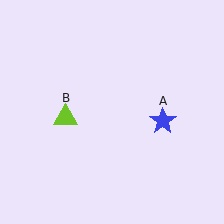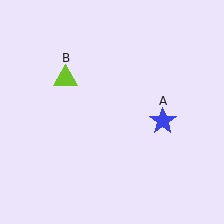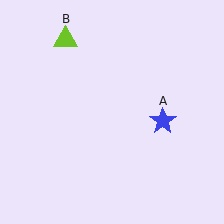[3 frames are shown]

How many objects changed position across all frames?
1 object changed position: lime triangle (object B).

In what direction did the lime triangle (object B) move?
The lime triangle (object B) moved up.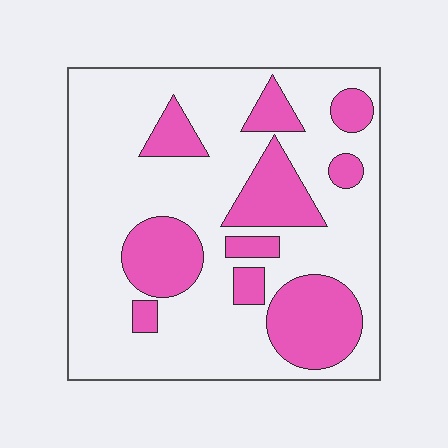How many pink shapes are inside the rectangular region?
10.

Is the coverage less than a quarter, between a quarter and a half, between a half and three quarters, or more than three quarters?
Between a quarter and a half.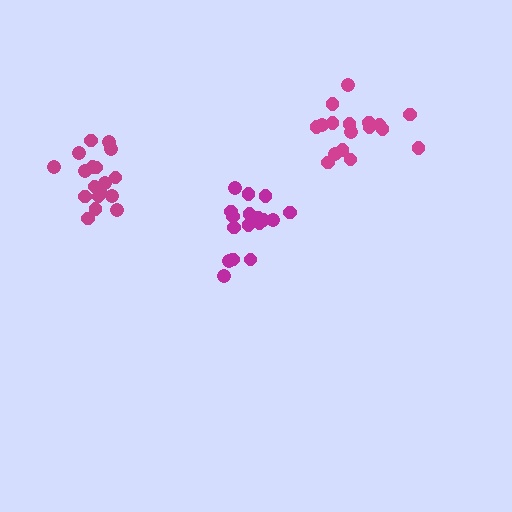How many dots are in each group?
Group 1: 17 dots, Group 2: 17 dots, Group 3: 19 dots (53 total).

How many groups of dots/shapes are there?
There are 3 groups.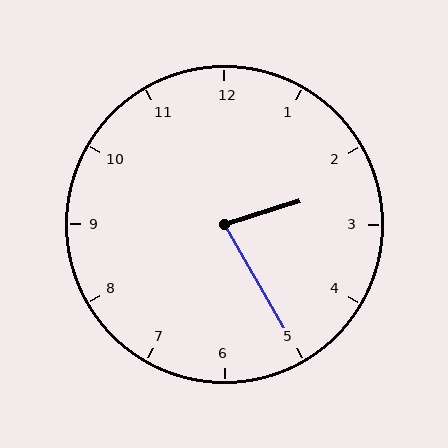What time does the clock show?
2:25.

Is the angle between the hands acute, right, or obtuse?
It is acute.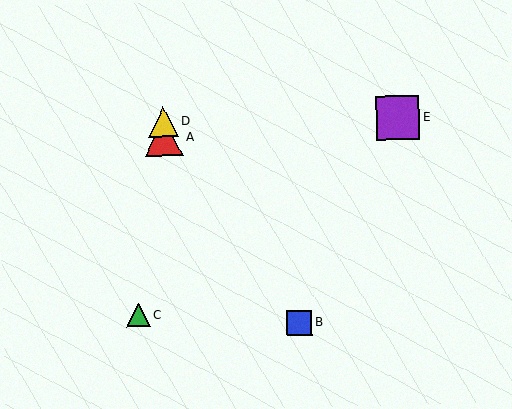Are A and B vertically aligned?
No, A is at x≈164 and B is at x≈300.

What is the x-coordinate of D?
Object D is at x≈163.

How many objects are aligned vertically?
2 objects (A, D) are aligned vertically.